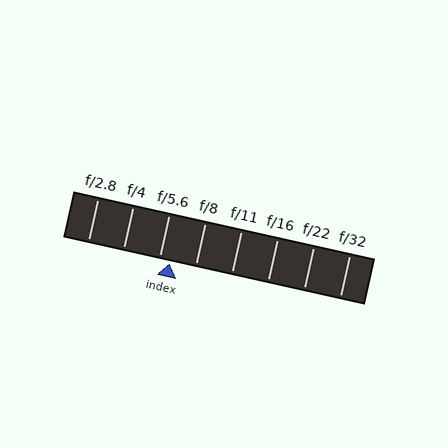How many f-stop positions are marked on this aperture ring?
There are 8 f-stop positions marked.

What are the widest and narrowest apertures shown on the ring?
The widest aperture shown is f/2.8 and the narrowest is f/32.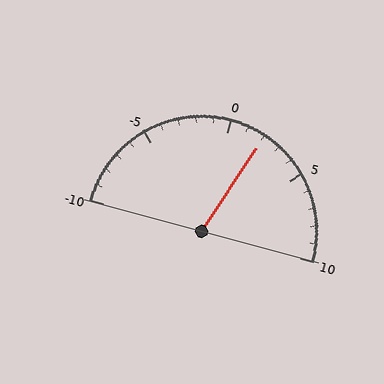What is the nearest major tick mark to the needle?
The nearest major tick mark is 0.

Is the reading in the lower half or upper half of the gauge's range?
The reading is in the upper half of the range (-10 to 10).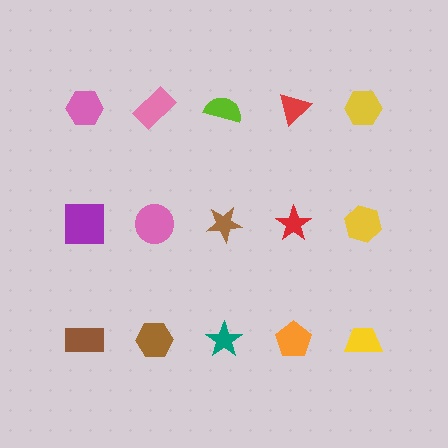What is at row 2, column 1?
A purple square.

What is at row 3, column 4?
An orange pentagon.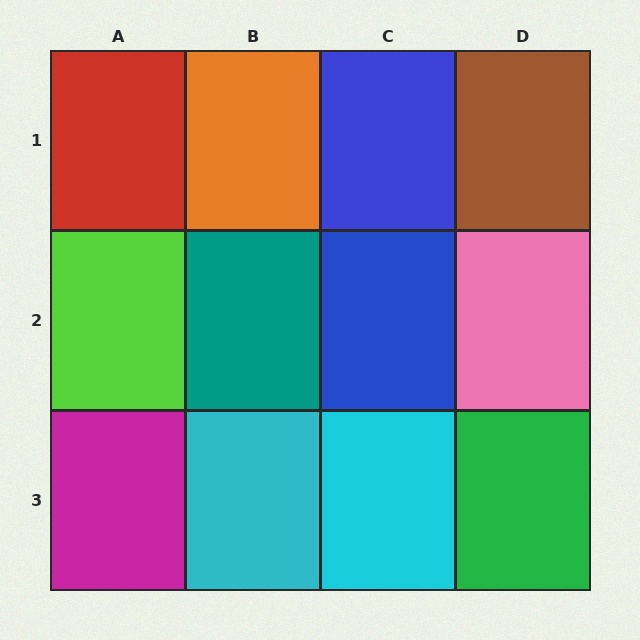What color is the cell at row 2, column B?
Teal.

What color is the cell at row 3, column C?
Cyan.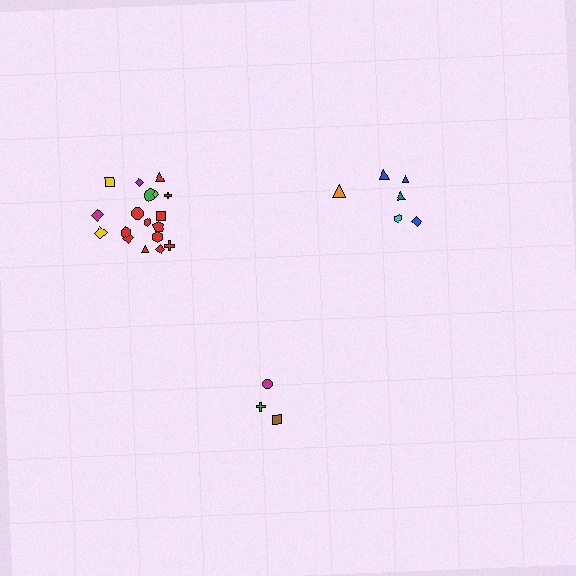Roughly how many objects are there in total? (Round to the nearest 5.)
Roughly 25 objects in total.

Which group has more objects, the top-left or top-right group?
The top-left group.